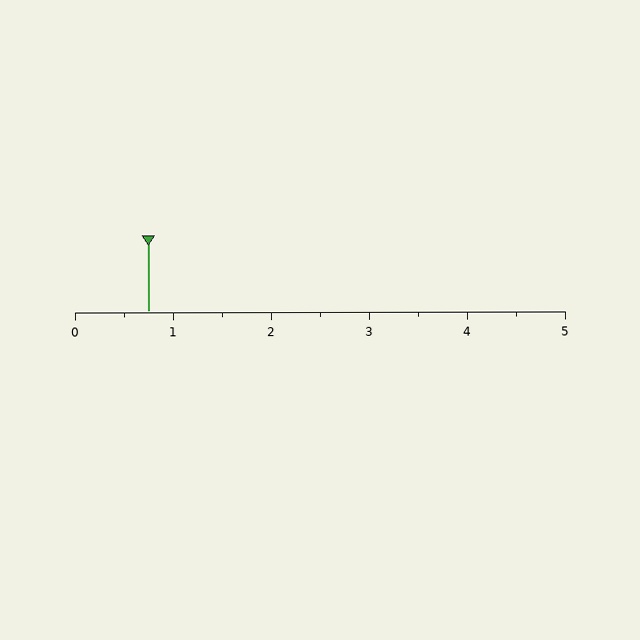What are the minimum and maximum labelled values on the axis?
The axis runs from 0 to 5.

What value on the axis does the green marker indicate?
The marker indicates approximately 0.8.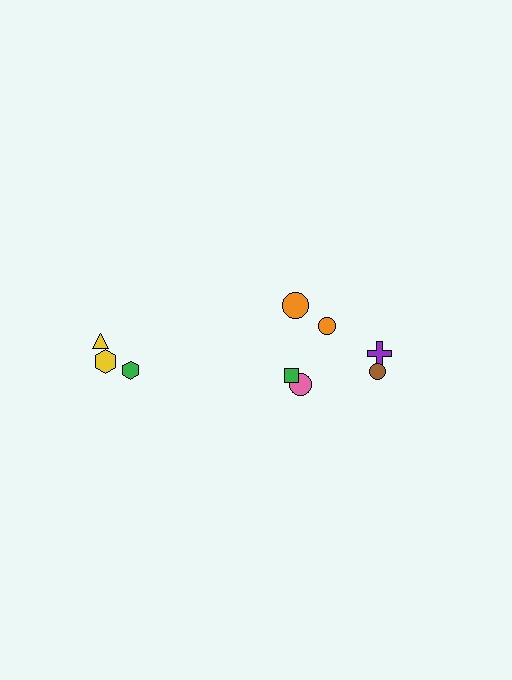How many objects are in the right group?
There are 6 objects.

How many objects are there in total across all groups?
There are 9 objects.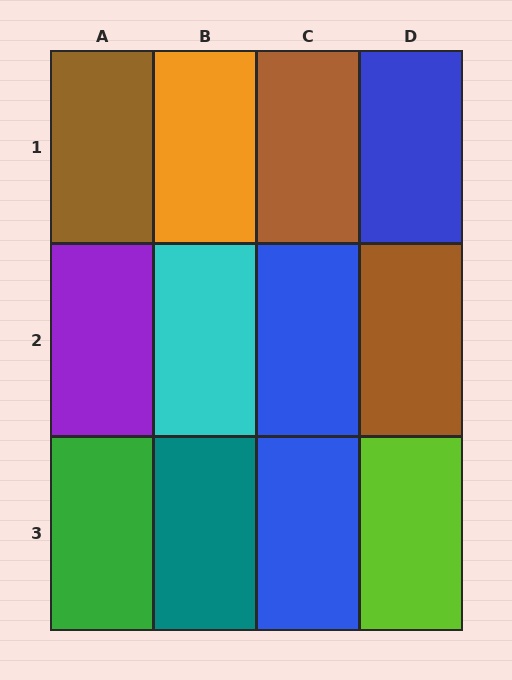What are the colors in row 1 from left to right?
Brown, orange, brown, blue.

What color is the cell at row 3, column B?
Teal.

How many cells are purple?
1 cell is purple.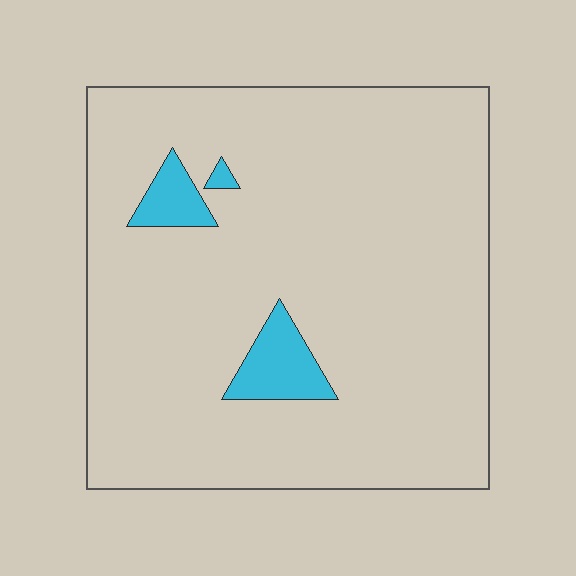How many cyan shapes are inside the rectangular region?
3.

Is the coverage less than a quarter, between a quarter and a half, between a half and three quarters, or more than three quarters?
Less than a quarter.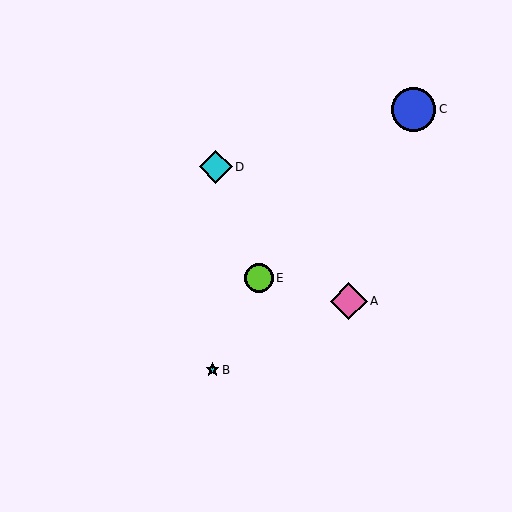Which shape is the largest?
The blue circle (labeled C) is the largest.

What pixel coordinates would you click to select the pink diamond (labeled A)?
Click at (349, 301) to select the pink diamond A.